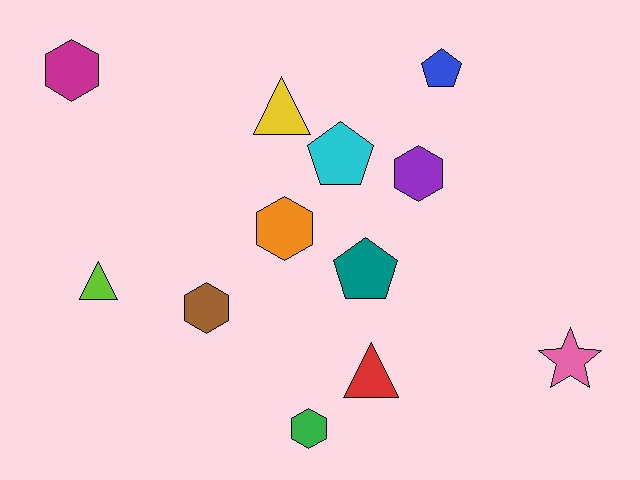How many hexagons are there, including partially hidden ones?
There are 5 hexagons.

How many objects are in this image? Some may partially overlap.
There are 12 objects.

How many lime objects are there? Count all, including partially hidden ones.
There is 1 lime object.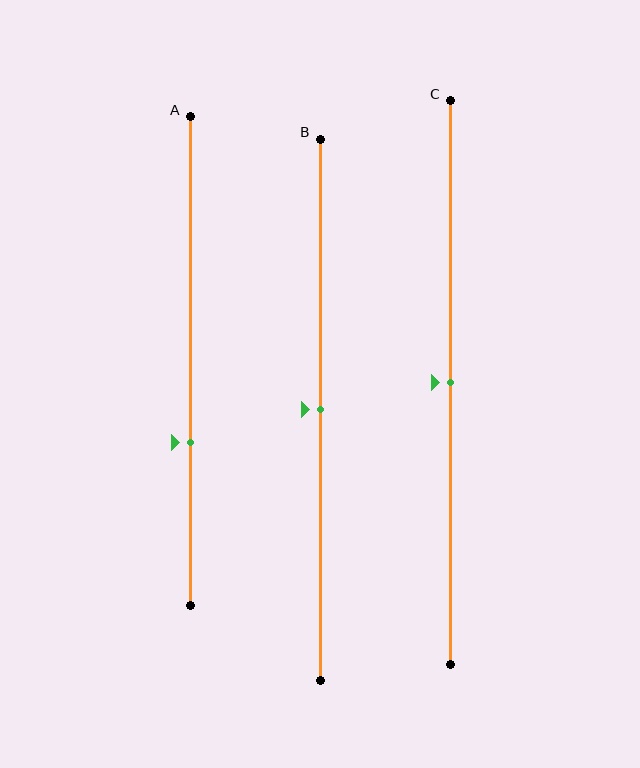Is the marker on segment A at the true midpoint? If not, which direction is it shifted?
No, the marker on segment A is shifted downward by about 17% of the segment length.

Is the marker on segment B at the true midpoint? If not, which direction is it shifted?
Yes, the marker on segment B is at the true midpoint.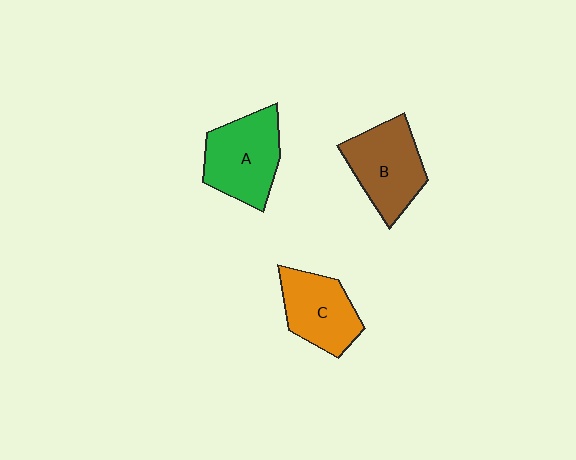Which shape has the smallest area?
Shape C (orange).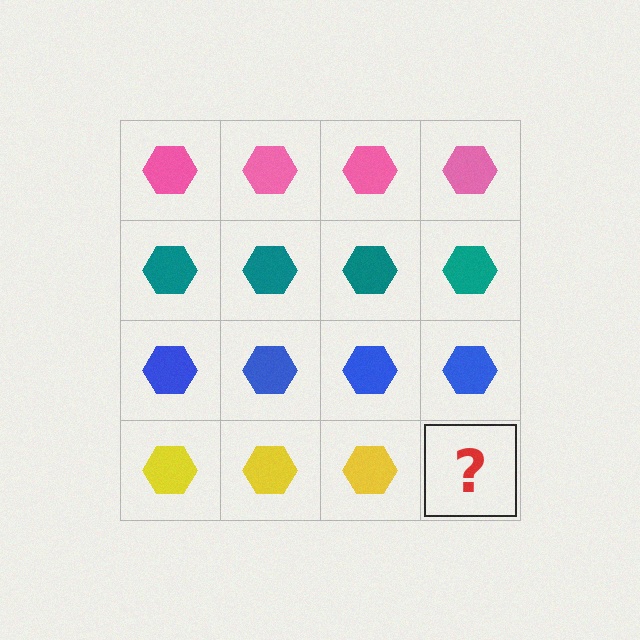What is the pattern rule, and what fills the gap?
The rule is that each row has a consistent color. The gap should be filled with a yellow hexagon.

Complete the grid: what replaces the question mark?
The question mark should be replaced with a yellow hexagon.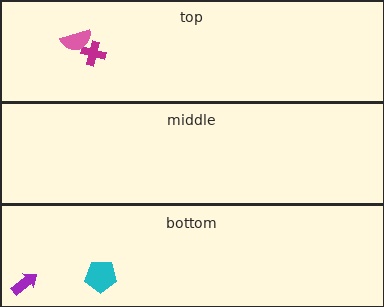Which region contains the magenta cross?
The top region.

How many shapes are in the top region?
2.